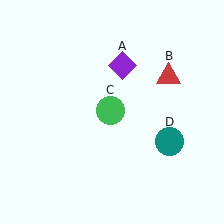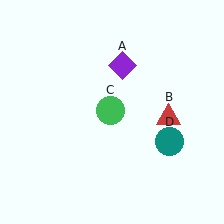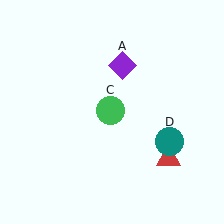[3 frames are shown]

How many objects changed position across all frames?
1 object changed position: red triangle (object B).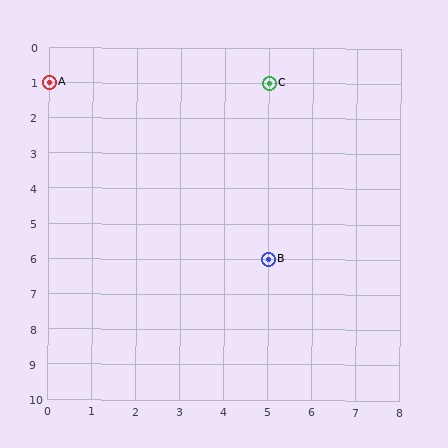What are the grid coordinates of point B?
Point B is at grid coordinates (5, 6).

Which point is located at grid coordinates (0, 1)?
Point A is at (0, 1).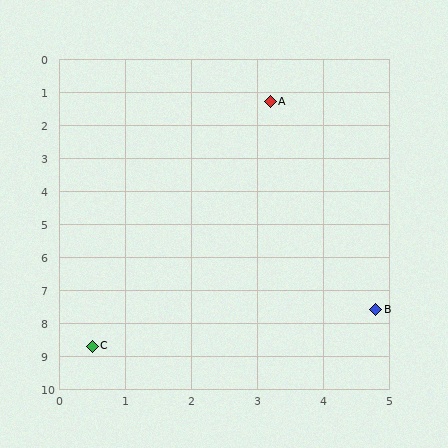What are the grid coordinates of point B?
Point B is at approximately (4.8, 7.6).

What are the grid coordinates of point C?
Point C is at approximately (0.5, 8.7).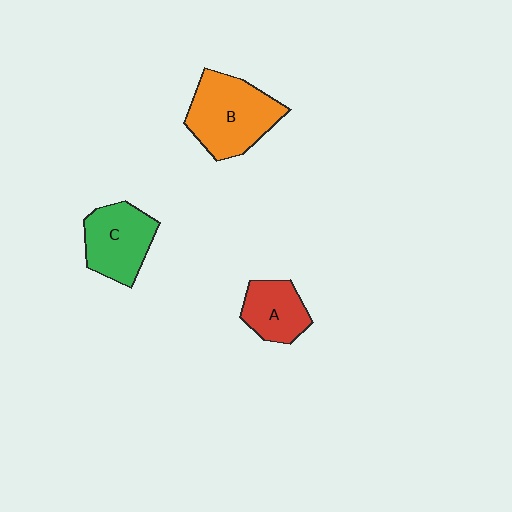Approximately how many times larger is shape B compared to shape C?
Approximately 1.3 times.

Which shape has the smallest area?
Shape A (red).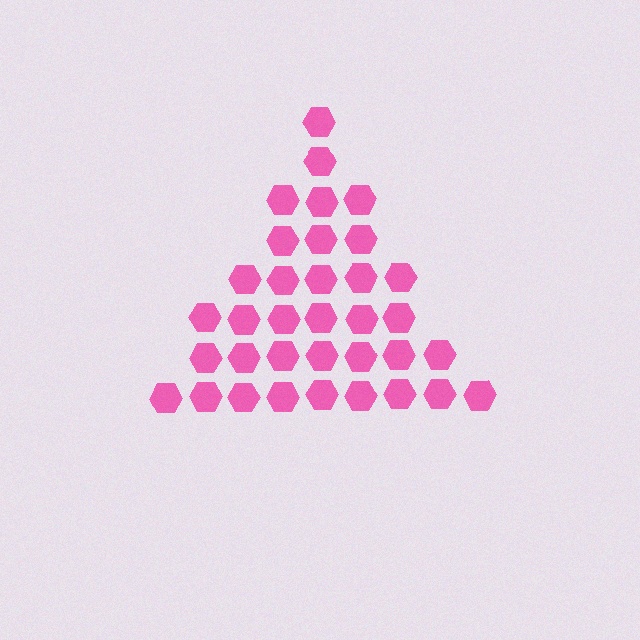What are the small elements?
The small elements are hexagons.